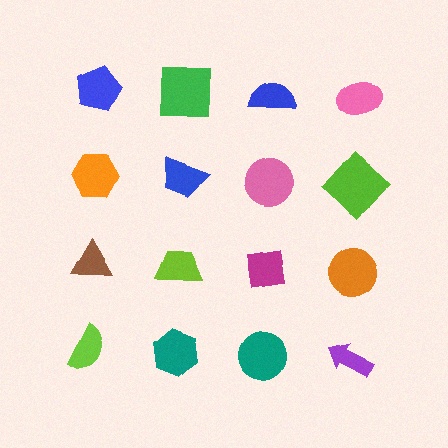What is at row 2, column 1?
An orange hexagon.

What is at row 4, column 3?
A teal circle.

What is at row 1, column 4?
A pink ellipse.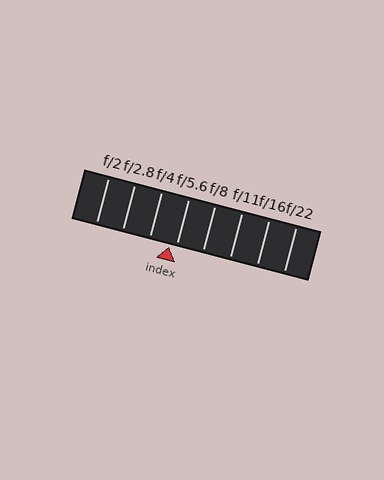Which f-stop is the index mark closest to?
The index mark is closest to f/5.6.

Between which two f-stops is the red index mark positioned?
The index mark is between f/4 and f/5.6.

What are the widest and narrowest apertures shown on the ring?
The widest aperture shown is f/2 and the narrowest is f/22.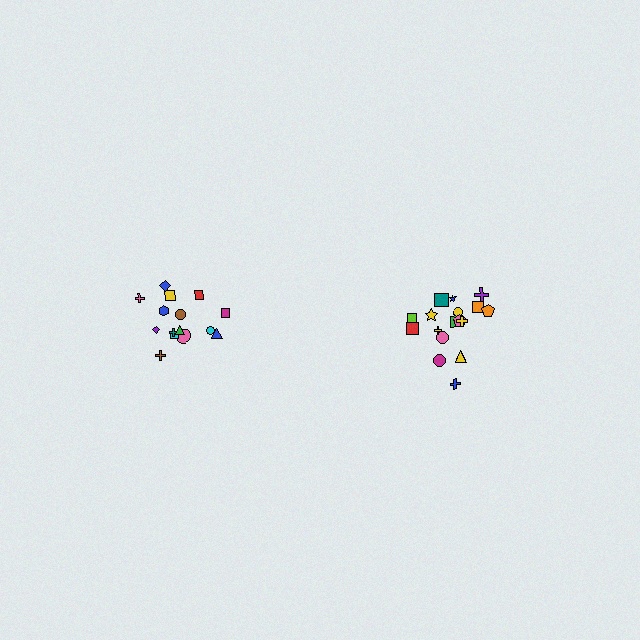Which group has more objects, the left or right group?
The right group.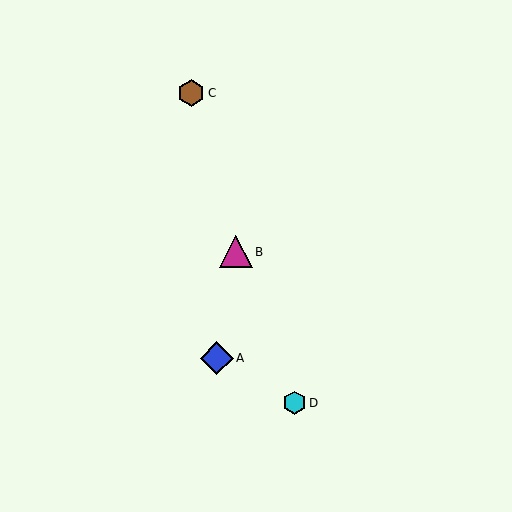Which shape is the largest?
The magenta triangle (labeled B) is the largest.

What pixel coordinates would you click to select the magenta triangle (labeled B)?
Click at (236, 252) to select the magenta triangle B.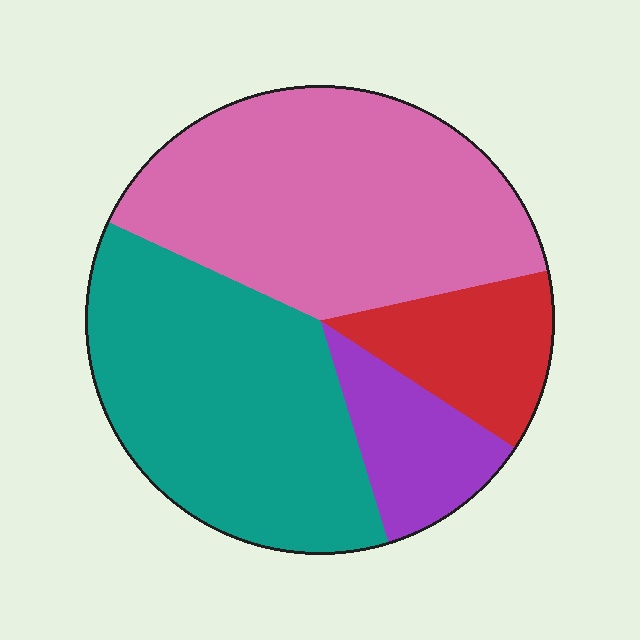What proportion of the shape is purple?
Purple takes up about one tenth (1/10) of the shape.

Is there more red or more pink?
Pink.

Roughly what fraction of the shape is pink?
Pink takes up about two fifths (2/5) of the shape.